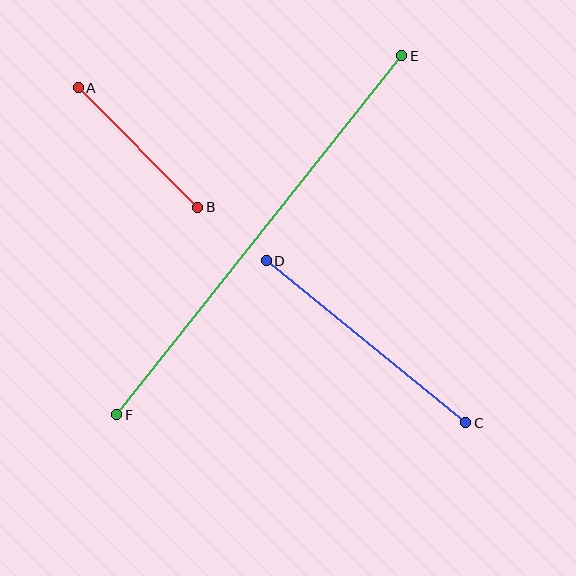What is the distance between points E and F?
The distance is approximately 458 pixels.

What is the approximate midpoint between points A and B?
The midpoint is at approximately (138, 147) pixels.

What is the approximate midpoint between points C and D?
The midpoint is at approximately (366, 342) pixels.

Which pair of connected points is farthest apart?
Points E and F are farthest apart.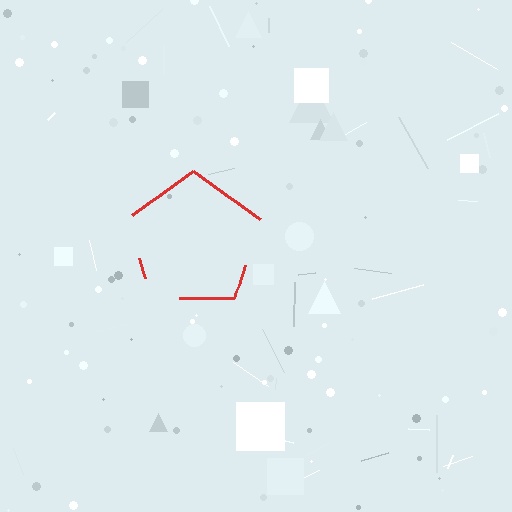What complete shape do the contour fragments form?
The contour fragments form a pentagon.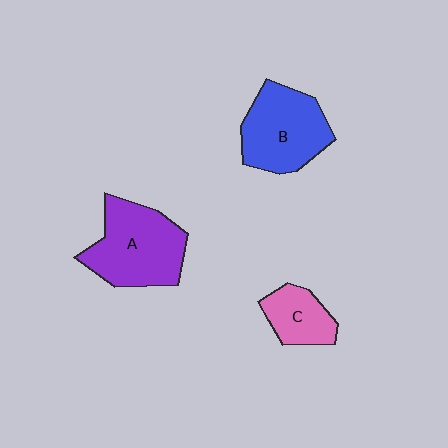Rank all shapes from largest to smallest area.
From largest to smallest: A (purple), B (blue), C (pink).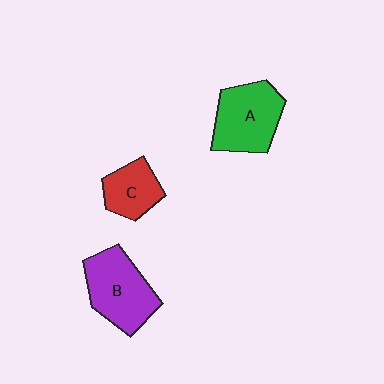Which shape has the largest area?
Shape B (purple).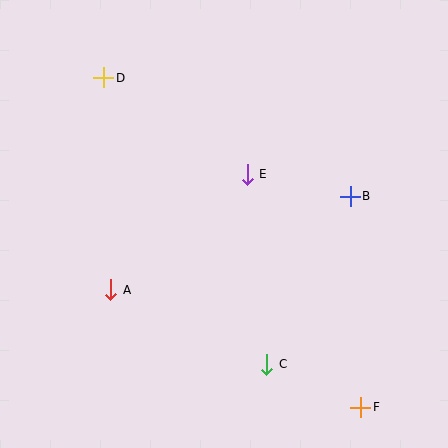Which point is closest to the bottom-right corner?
Point F is closest to the bottom-right corner.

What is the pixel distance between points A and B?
The distance between A and B is 257 pixels.